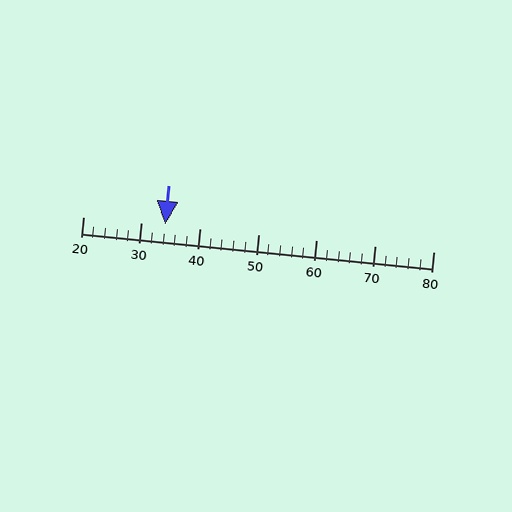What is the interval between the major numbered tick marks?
The major tick marks are spaced 10 units apart.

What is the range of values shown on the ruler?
The ruler shows values from 20 to 80.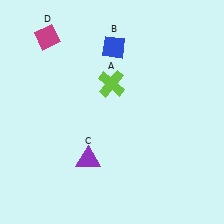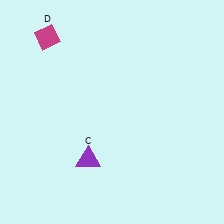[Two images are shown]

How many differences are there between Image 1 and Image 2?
There are 2 differences between the two images.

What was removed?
The blue diamond (B), the lime cross (A) were removed in Image 2.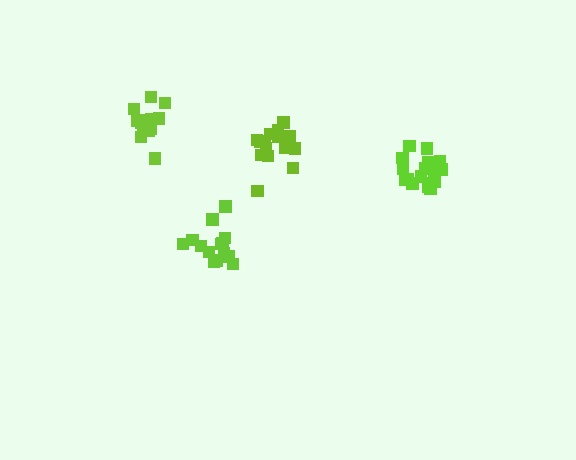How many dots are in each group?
Group 1: 14 dots, Group 2: 15 dots, Group 3: 15 dots, Group 4: 18 dots (62 total).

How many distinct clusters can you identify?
There are 4 distinct clusters.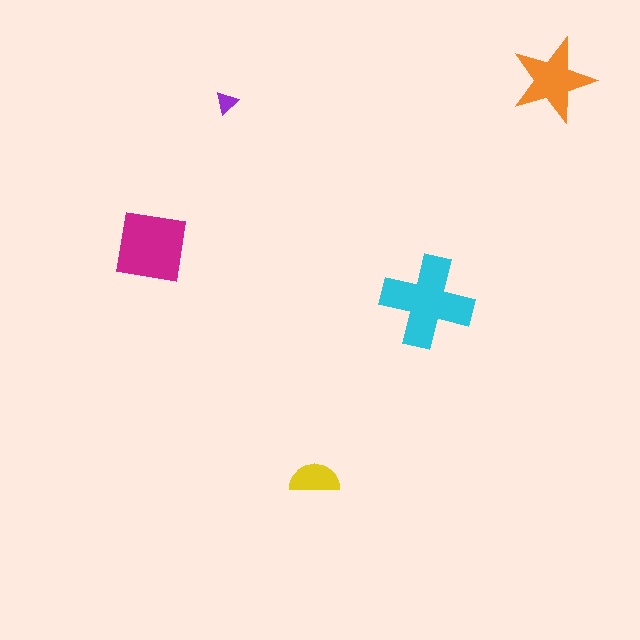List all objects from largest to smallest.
The cyan cross, the magenta square, the orange star, the yellow semicircle, the purple triangle.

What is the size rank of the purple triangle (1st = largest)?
5th.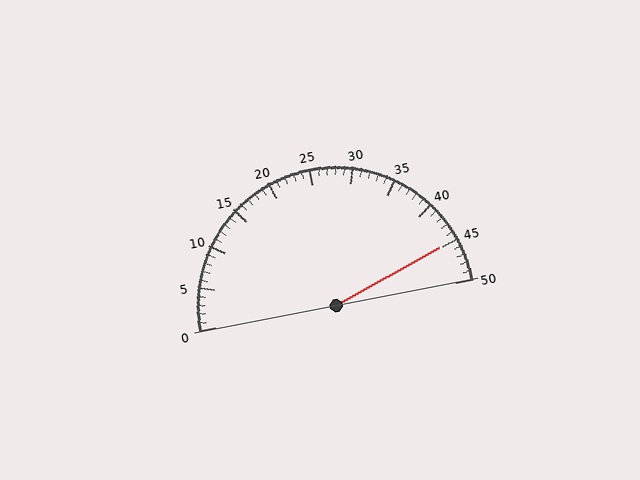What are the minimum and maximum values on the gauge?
The gauge ranges from 0 to 50.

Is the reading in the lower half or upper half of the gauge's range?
The reading is in the upper half of the range (0 to 50).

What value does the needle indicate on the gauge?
The needle indicates approximately 45.